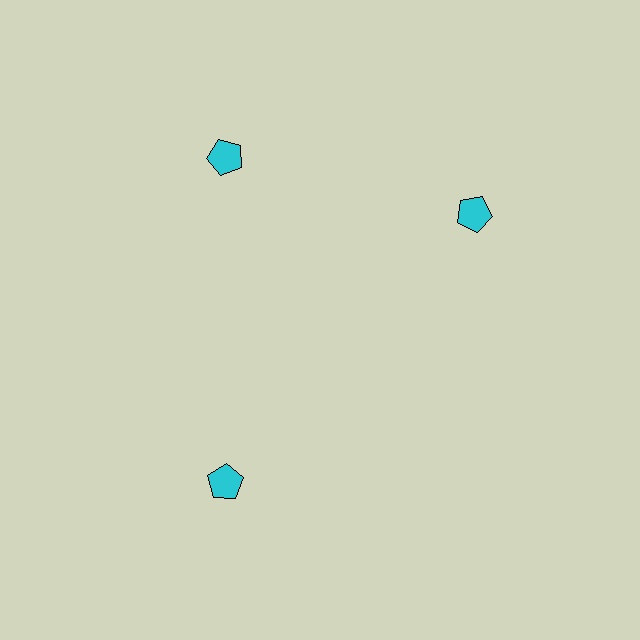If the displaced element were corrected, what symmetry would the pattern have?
It would have 3-fold rotational symmetry — the pattern would map onto itself every 120 degrees.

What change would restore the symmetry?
The symmetry would be restored by rotating it back into even spacing with its neighbors so that all 3 pentagons sit at equal angles and equal distance from the center.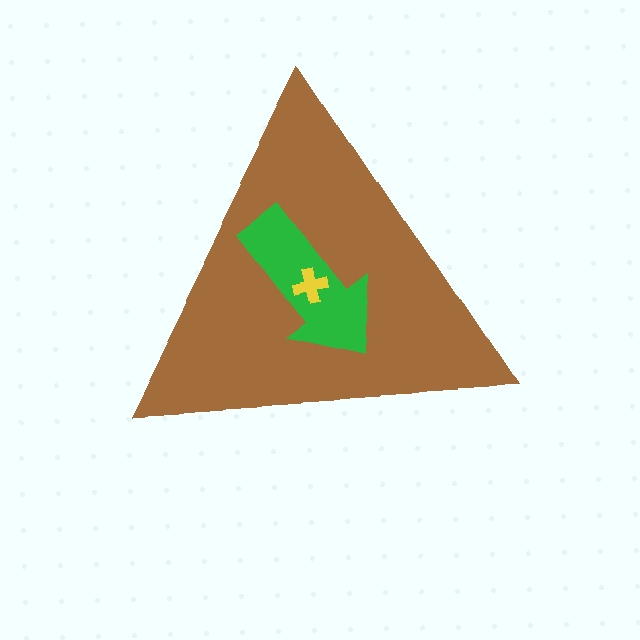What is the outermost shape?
The brown triangle.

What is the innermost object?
The yellow cross.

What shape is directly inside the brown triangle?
The green arrow.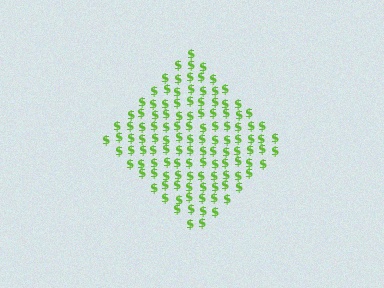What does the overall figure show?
The overall figure shows a diamond.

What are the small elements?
The small elements are dollar signs.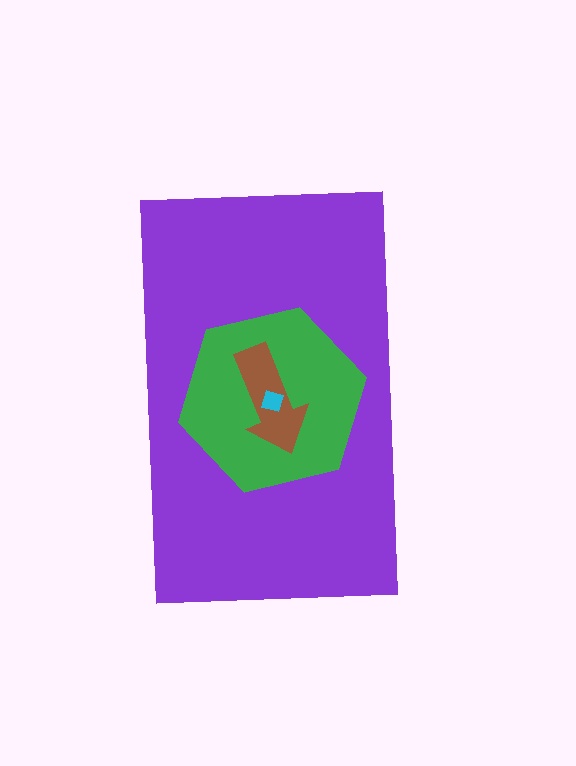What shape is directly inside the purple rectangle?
The green hexagon.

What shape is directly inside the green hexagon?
The brown arrow.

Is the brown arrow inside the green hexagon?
Yes.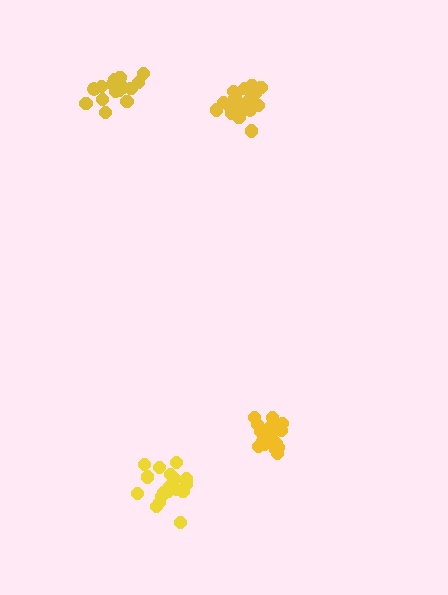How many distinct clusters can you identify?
There are 4 distinct clusters.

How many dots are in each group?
Group 1: 20 dots, Group 2: 20 dots, Group 3: 16 dots, Group 4: 19 dots (75 total).